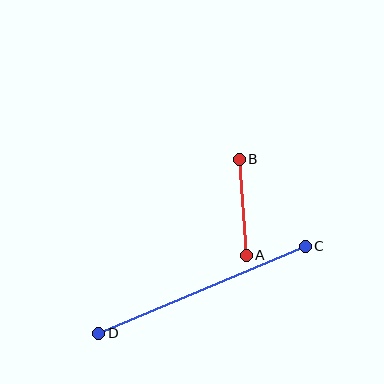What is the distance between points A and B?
The distance is approximately 96 pixels.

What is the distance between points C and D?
The distance is approximately 224 pixels.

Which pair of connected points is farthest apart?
Points C and D are farthest apart.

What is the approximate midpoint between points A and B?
The midpoint is at approximately (243, 207) pixels.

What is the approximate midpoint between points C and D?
The midpoint is at approximately (202, 290) pixels.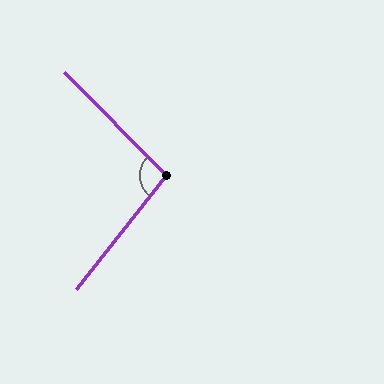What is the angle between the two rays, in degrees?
Approximately 97 degrees.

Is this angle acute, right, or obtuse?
It is obtuse.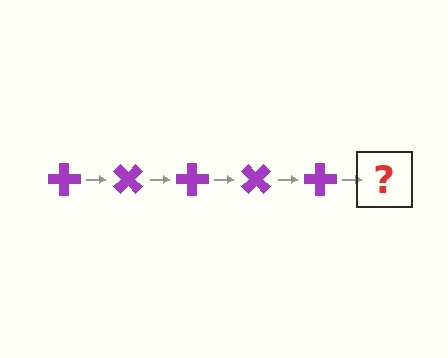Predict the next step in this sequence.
The next step is a purple cross rotated 225 degrees.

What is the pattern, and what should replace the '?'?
The pattern is that the cross rotates 45 degrees each step. The '?' should be a purple cross rotated 225 degrees.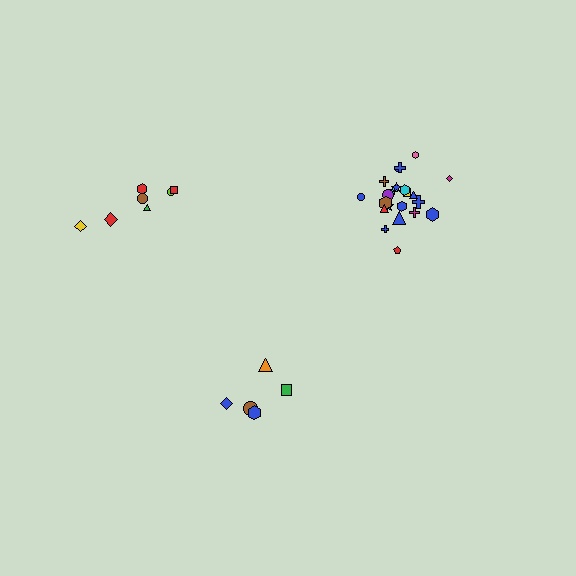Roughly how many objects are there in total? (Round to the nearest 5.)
Roughly 35 objects in total.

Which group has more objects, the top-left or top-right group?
The top-right group.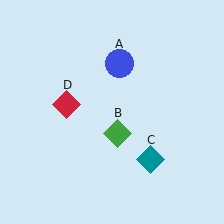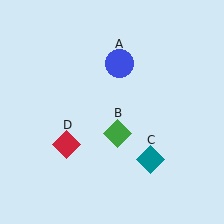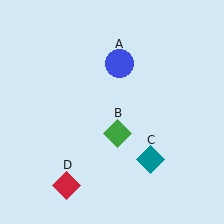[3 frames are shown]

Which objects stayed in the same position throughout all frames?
Blue circle (object A) and green diamond (object B) and teal diamond (object C) remained stationary.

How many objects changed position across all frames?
1 object changed position: red diamond (object D).